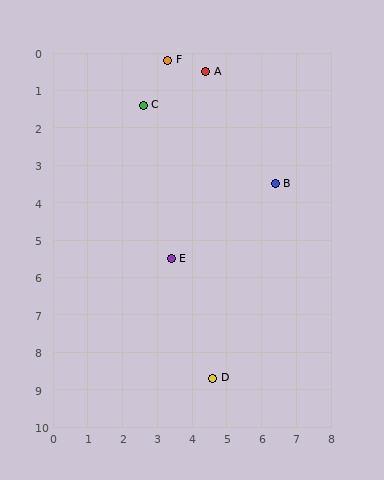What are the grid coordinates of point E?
Point E is at approximately (3.4, 5.5).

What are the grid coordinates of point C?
Point C is at approximately (2.6, 1.4).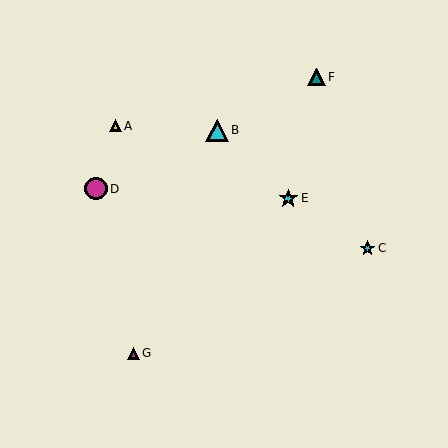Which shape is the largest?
The magenta circle (labeled D) is the largest.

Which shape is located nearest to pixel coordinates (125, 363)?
The magenta triangle (labeled G) at (133, 353) is nearest to that location.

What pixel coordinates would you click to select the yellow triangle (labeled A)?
Click at (115, 126) to select the yellow triangle A.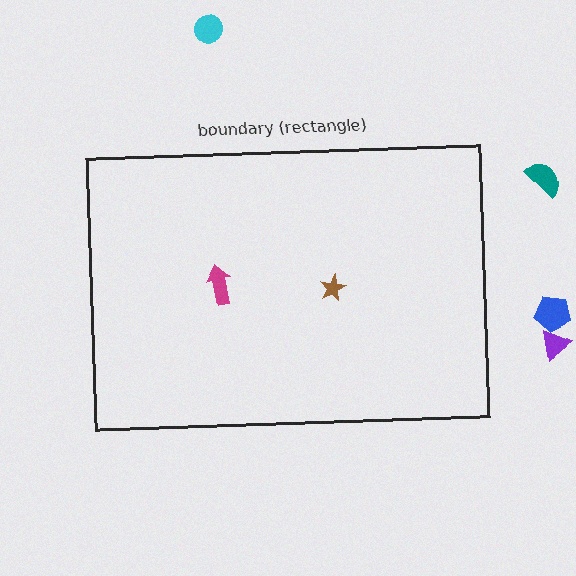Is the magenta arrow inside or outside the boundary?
Inside.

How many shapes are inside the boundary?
2 inside, 4 outside.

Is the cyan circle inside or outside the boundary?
Outside.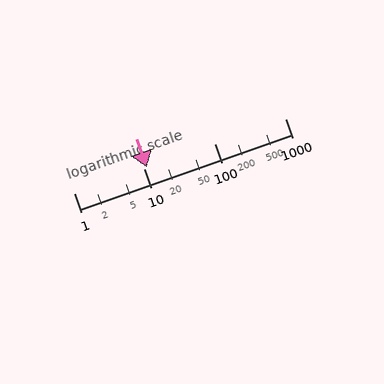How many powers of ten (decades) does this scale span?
The scale spans 3 decades, from 1 to 1000.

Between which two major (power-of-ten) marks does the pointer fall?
The pointer is between 10 and 100.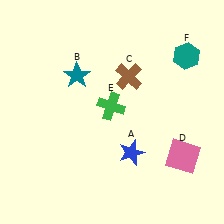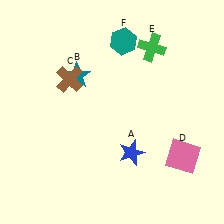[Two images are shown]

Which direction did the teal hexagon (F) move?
The teal hexagon (F) moved left.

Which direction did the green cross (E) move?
The green cross (E) moved up.